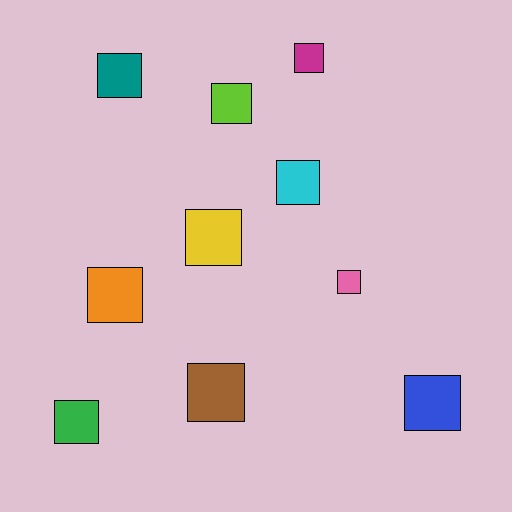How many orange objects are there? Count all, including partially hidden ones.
There is 1 orange object.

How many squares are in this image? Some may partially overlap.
There are 10 squares.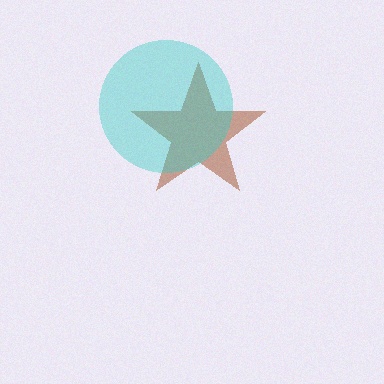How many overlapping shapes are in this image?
There are 2 overlapping shapes in the image.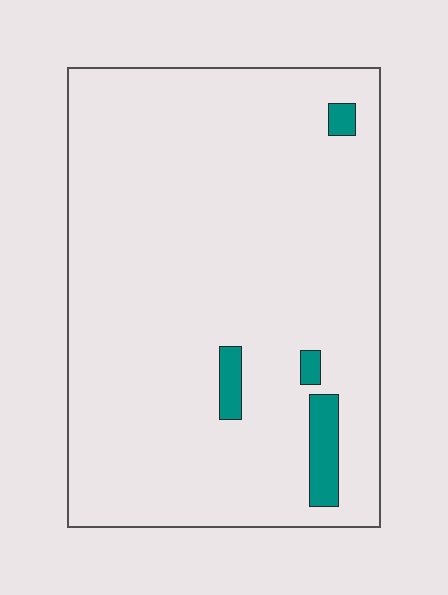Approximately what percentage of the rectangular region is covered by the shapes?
Approximately 5%.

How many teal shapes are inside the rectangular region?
4.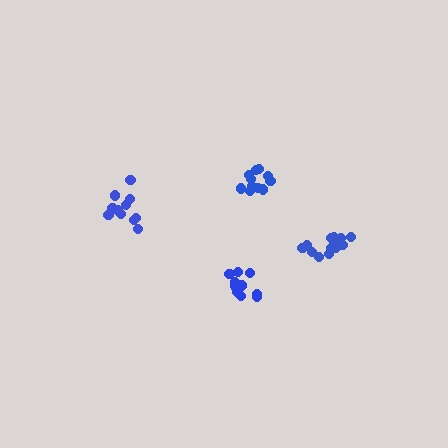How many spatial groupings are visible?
There are 4 spatial groupings.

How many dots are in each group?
Group 1: 13 dots, Group 2: 12 dots, Group 3: 15 dots, Group 4: 12 dots (52 total).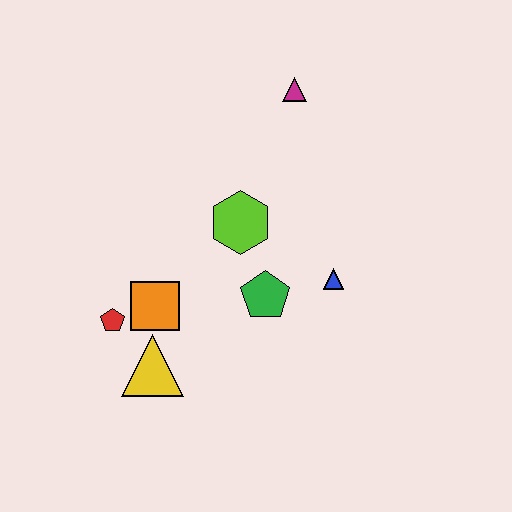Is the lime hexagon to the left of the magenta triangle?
Yes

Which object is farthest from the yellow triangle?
The magenta triangle is farthest from the yellow triangle.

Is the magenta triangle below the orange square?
No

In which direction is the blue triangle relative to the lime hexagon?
The blue triangle is to the right of the lime hexagon.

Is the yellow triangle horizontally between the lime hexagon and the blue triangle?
No